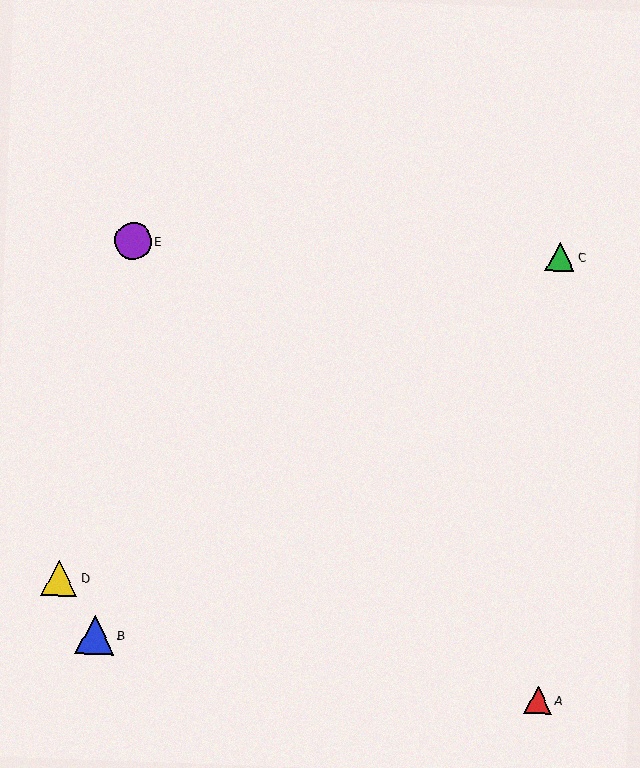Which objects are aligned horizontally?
Objects C, E are aligned horizontally.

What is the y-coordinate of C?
Object C is at y≈257.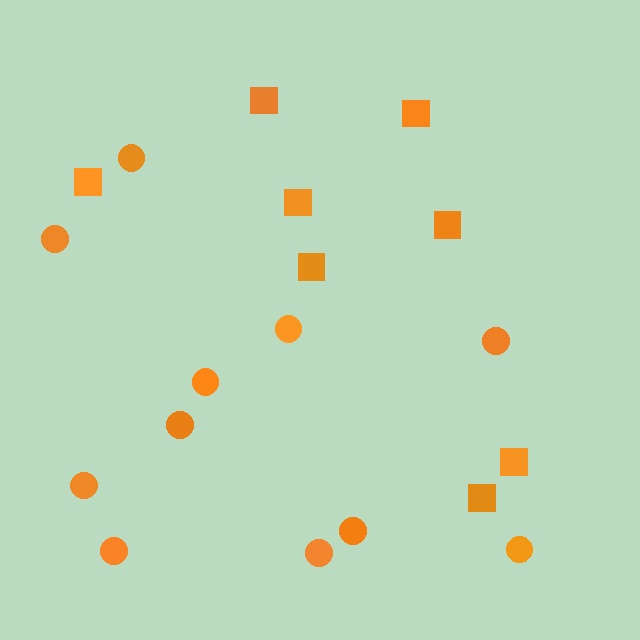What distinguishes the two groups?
There are 2 groups: one group of circles (11) and one group of squares (8).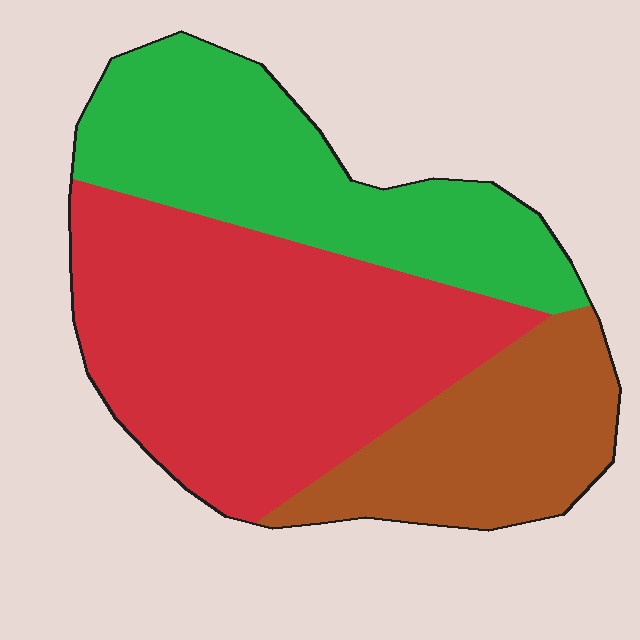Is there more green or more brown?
Green.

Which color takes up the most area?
Red, at roughly 45%.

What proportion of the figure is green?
Green takes up about one third (1/3) of the figure.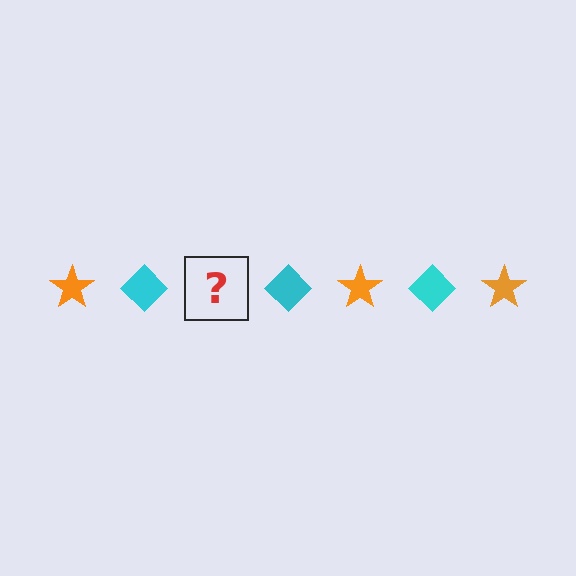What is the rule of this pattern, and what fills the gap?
The rule is that the pattern alternates between orange star and cyan diamond. The gap should be filled with an orange star.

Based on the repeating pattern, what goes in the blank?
The blank should be an orange star.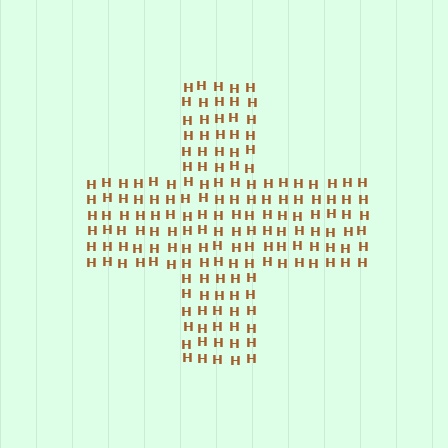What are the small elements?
The small elements are letter H's.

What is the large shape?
The large shape is a cross.